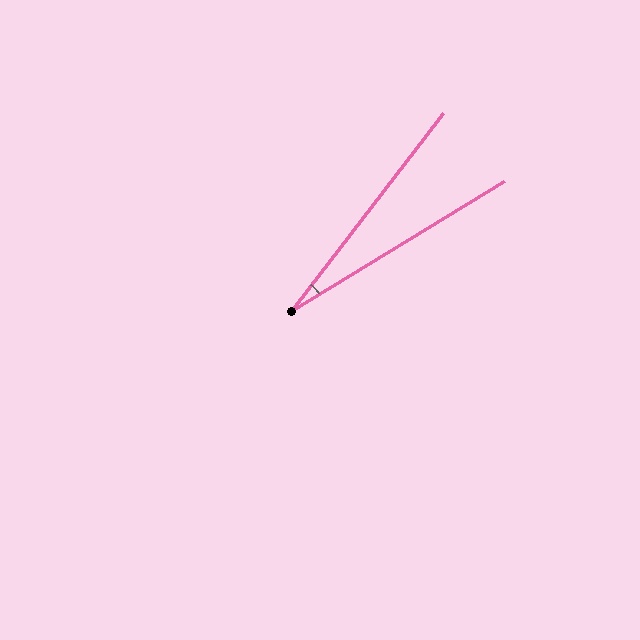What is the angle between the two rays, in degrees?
Approximately 21 degrees.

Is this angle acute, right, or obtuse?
It is acute.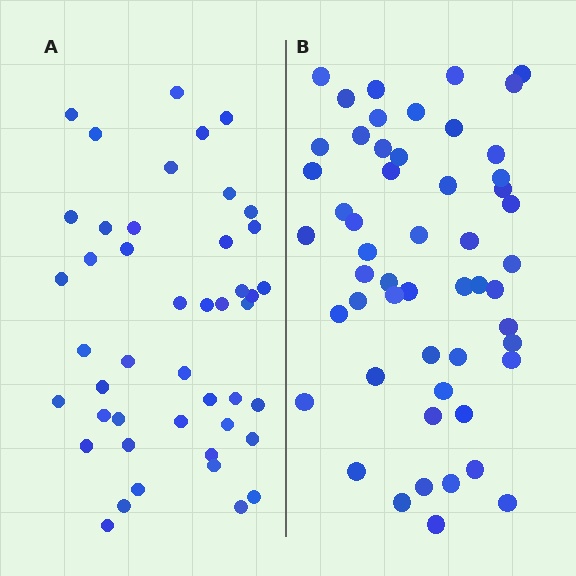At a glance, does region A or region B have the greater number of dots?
Region B (the right region) has more dots.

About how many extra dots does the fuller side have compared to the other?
Region B has roughly 8 or so more dots than region A.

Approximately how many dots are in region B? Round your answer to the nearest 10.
About 50 dots. (The exact count is 53, which rounds to 50.)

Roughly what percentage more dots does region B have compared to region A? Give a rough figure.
About 20% more.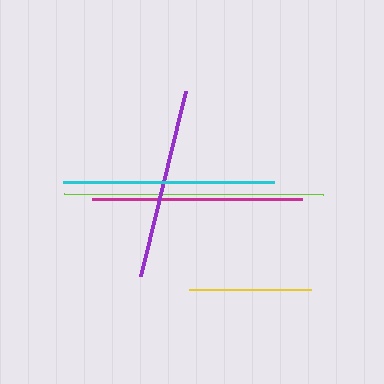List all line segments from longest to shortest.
From longest to shortest: lime, cyan, magenta, purple, yellow.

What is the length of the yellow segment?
The yellow segment is approximately 123 pixels long.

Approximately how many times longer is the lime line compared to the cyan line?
The lime line is approximately 1.2 times the length of the cyan line.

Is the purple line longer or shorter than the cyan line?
The cyan line is longer than the purple line.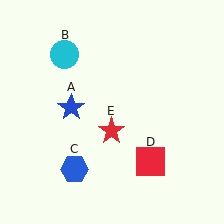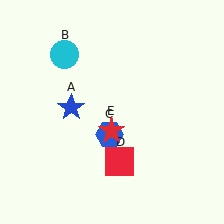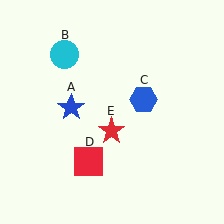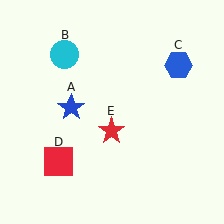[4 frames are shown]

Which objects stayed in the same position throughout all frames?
Blue star (object A) and cyan circle (object B) and red star (object E) remained stationary.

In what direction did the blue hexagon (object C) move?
The blue hexagon (object C) moved up and to the right.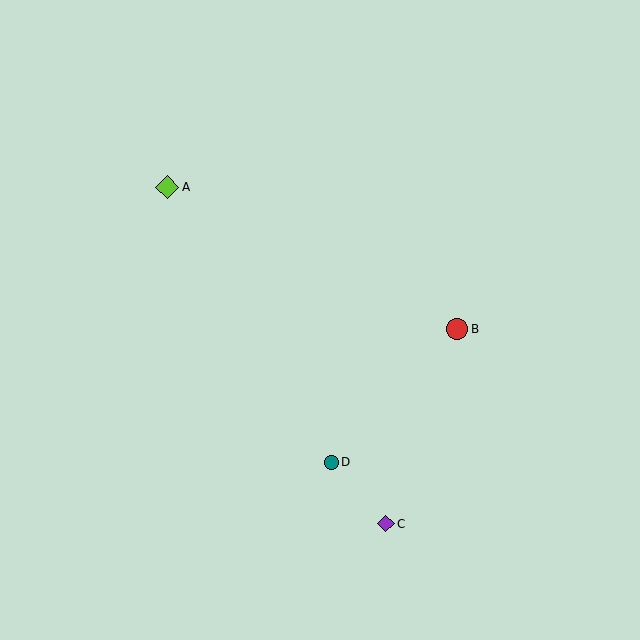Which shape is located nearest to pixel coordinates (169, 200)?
The lime diamond (labeled A) at (167, 187) is nearest to that location.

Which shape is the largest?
The lime diamond (labeled A) is the largest.